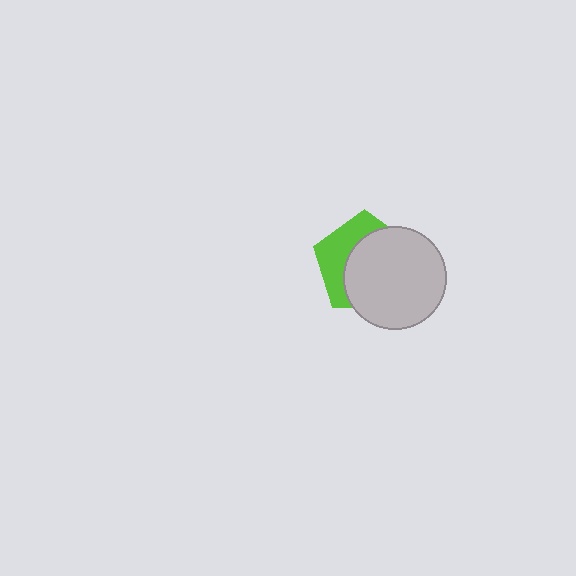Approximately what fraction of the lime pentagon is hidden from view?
Roughly 63% of the lime pentagon is hidden behind the light gray circle.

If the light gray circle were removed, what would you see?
You would see the complete lime pentagon.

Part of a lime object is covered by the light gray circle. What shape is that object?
It is a pentagon.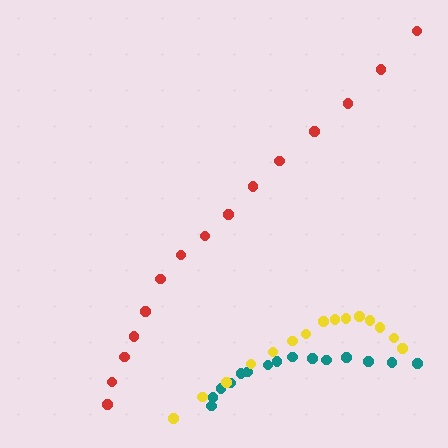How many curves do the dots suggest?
There are 3 distinct paths.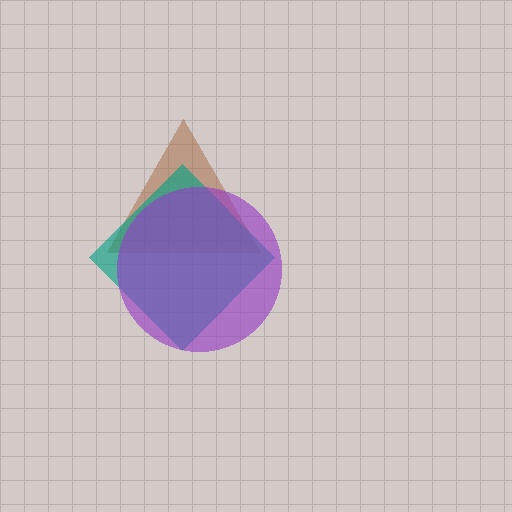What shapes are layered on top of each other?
The layered shapes are: a brown triangle, a teal diamond, a purple circle.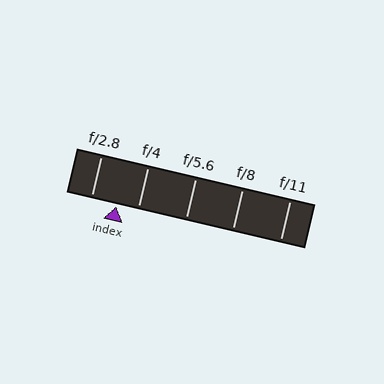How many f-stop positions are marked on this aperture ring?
There are 5 f-stop positions marked.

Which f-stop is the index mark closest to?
The index mark is closest to f/4.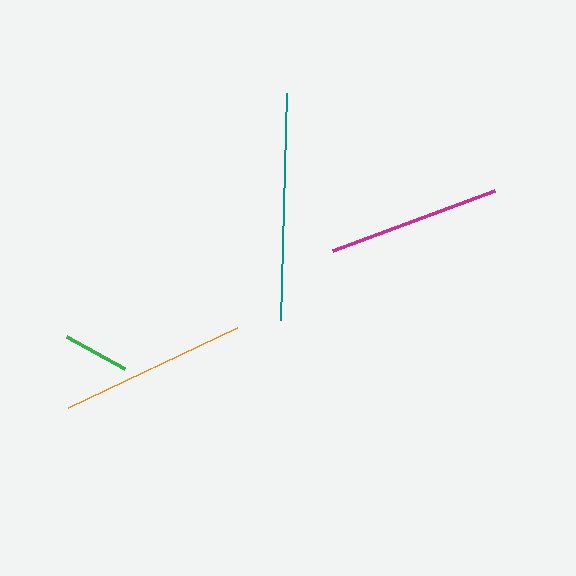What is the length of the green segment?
The green segment is approximately 66 pixels long.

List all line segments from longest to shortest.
From longest to shortest: teal, orange, magenta, green.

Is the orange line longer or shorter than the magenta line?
The orange line is longer than the magenta line.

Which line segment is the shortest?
The green line is the shortest at approximately 66 pixels.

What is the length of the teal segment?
The teal segment is approximately 227 pixels long.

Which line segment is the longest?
The teal line is the longest at approximately 227 pixels.